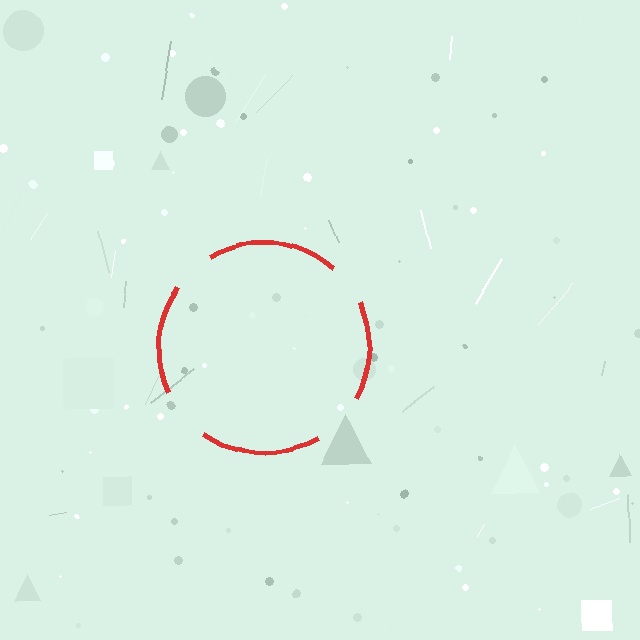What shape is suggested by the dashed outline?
The dashed outline suggests a circle.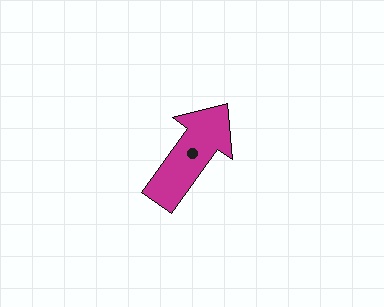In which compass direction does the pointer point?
Northeast.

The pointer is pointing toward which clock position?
Roughly 1 o'clock.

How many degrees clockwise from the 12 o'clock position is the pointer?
Approximately 35 degrees.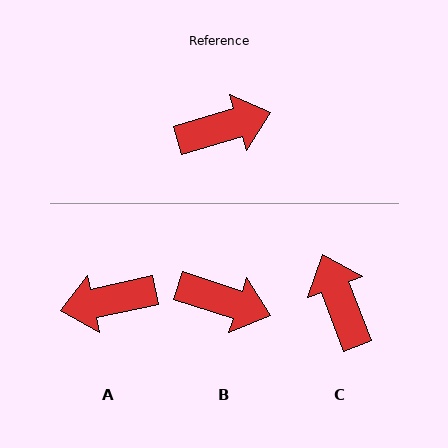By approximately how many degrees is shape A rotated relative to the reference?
Approximately 176 degrees counter-clockwise.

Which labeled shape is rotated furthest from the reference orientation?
A, about 176 degrees away.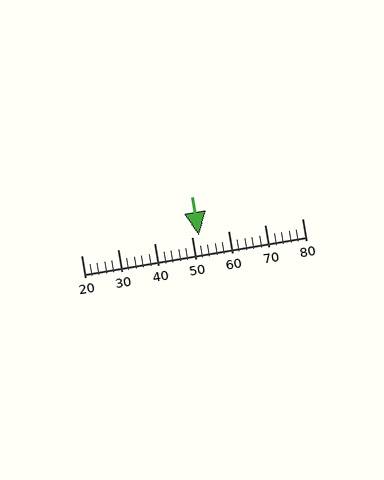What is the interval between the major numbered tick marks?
The major tick marks are spaced 10 units apart.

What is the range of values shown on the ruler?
The ruler shows values from 20 to 80.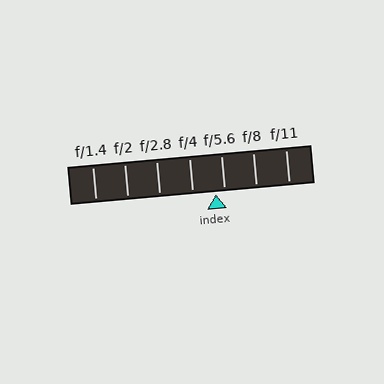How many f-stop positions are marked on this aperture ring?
There are 7 f-stop positions marked.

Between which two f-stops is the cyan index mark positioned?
The index mark is between f/4 and f/5.6.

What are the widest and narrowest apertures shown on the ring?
The widest aperture shown is f/1.4 and the narrowest is f/11.